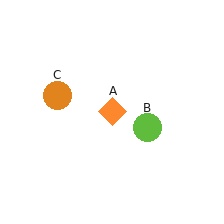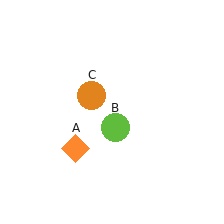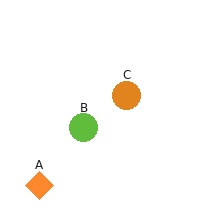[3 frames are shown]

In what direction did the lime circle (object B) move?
The lime circle (object B) moved left.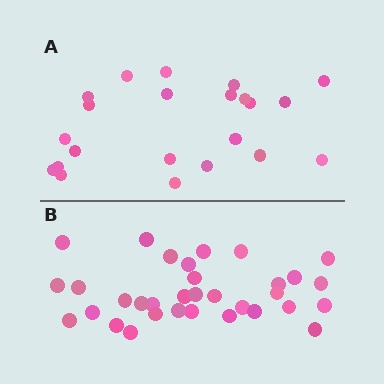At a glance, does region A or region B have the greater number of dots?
Region B (the bottom region) has more dots.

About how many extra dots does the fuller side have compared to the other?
Region B has roughly 12 or so more dots than region A.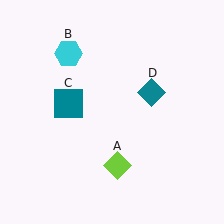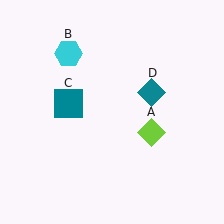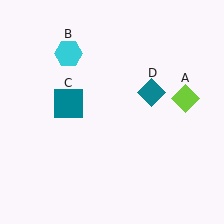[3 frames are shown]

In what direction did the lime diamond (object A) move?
The lime diamond (object A) moved up and to the right.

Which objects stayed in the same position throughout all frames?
Cyan hexagon (object B) and teal square (object C) and teal diamond (object D) remained stationary.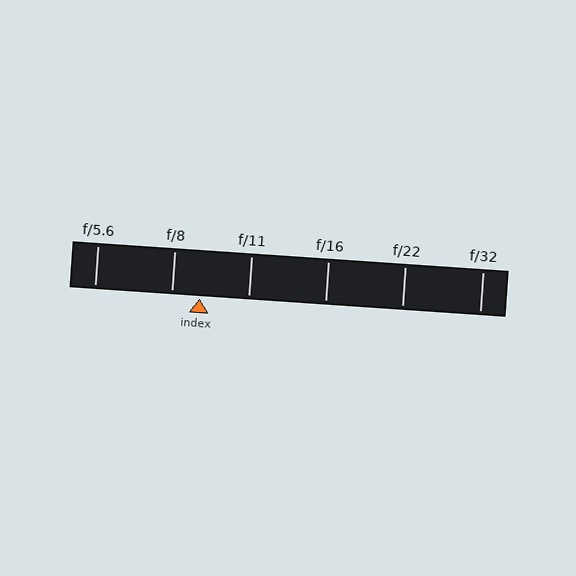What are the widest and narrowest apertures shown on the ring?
The widest aperture shown is f/5.6 and the narrowest is f/32.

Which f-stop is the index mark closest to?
The index mark is closest to f/8.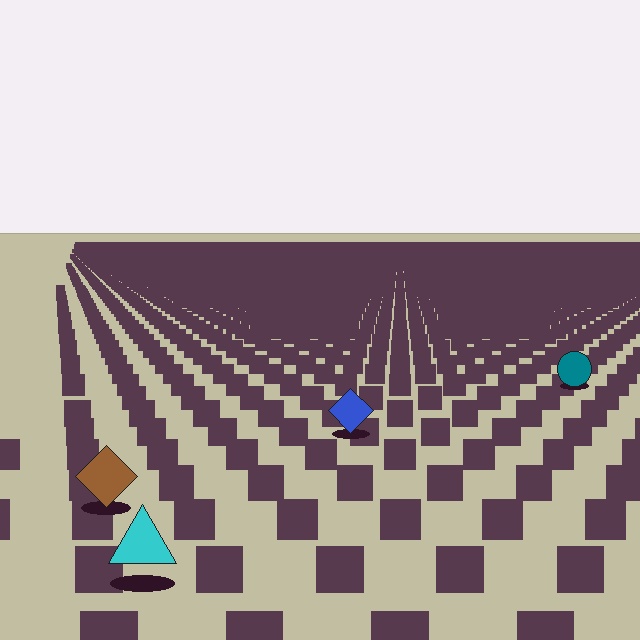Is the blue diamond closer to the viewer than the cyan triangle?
No. The cyan triangle is closer — you can tell from the texture gradient: the ground texture is coarser near it.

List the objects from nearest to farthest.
From nearest to farthest: the cyan triangle, the brown diamond, the blue diamond, the teal circle.